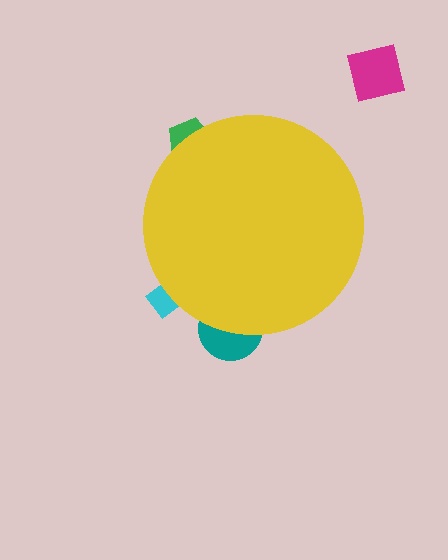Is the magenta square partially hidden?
No, the magenta square is fully visible.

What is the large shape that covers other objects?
A yellow circle.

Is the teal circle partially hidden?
Yes, the teal circle is partially hidden behind the yellow circle.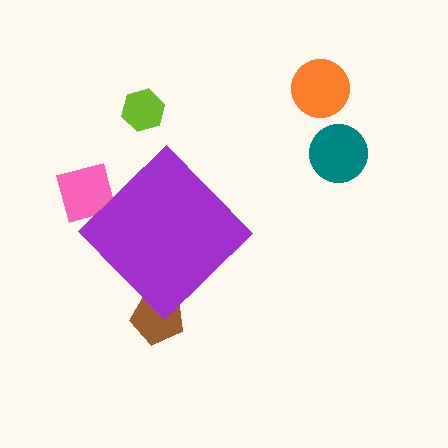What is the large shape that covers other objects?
A purple diamond.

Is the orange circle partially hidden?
No, the orange circle is fully visible.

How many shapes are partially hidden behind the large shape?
2 shapes are partially hidden.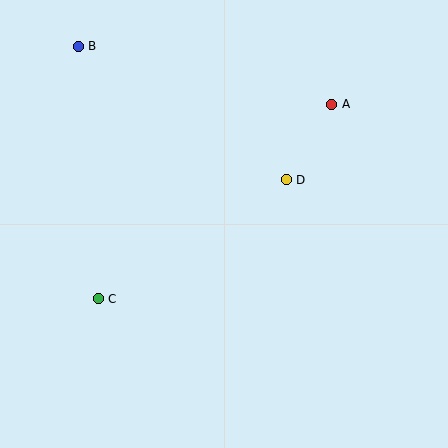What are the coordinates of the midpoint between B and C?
The midpoint between B and C is at (88, 173).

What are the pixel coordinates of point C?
Point C is at (98, 299).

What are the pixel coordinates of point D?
Point D is at (286, 180).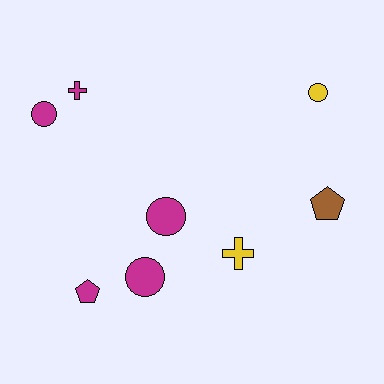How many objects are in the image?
There are 8 objects.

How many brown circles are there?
There are no brown circles.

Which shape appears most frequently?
Circle, with 4 objects.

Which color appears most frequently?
Magenta, with 5 objects.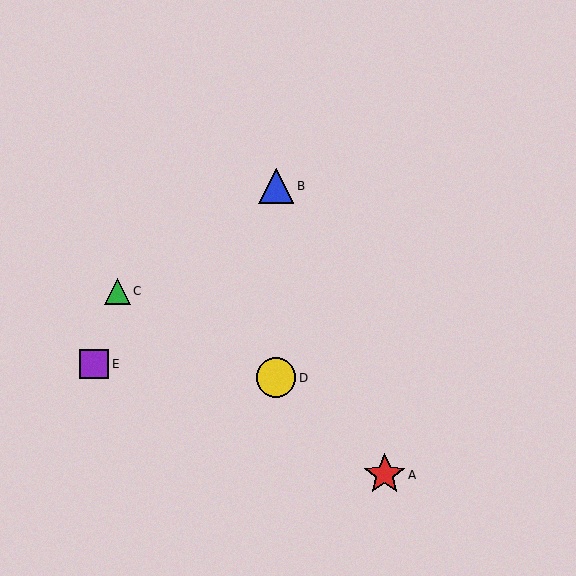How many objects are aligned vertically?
2 objects (B, D) are aligned vertically.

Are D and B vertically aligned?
Yes, both are at x≈276.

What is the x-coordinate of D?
Object D is at x≈276.